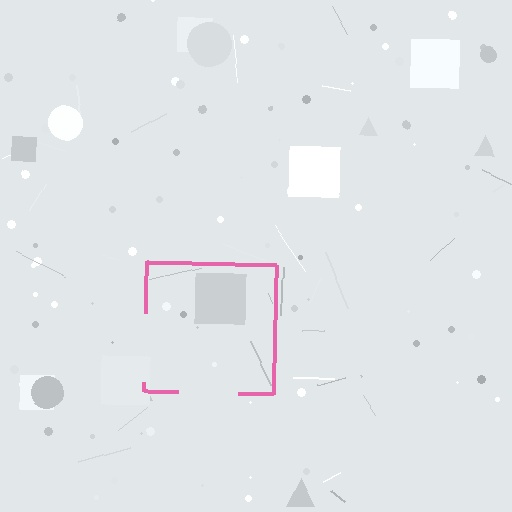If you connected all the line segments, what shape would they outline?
They would outline a square.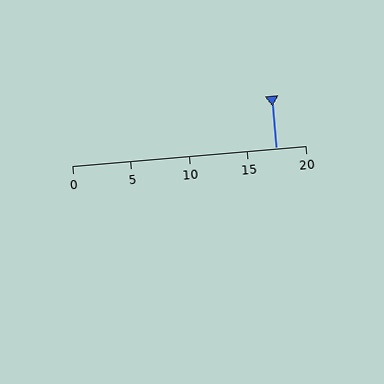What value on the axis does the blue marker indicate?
The marker indicates approximately 17.5.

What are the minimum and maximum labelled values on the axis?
The axis runs from 0 to 20.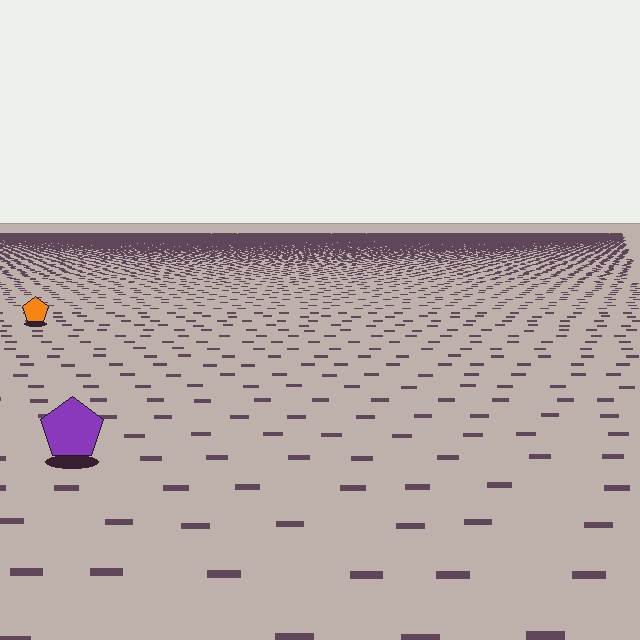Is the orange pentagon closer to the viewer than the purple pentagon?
No. The purple pentagon is closer — you can tell from the texture gradient: the ground texture is coarser near it.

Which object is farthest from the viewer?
The orange pentagon is farthest from the viewer. It appears smaller and the ground texture around it is denser.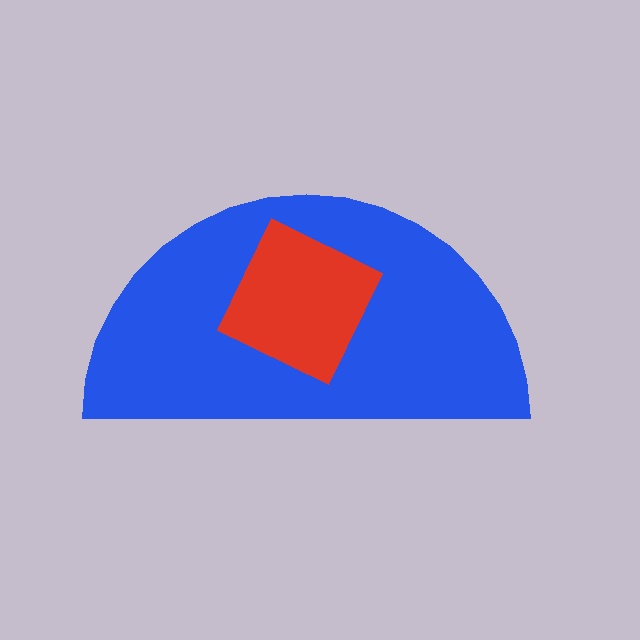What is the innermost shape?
The red diamond.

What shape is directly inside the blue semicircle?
The red diamond.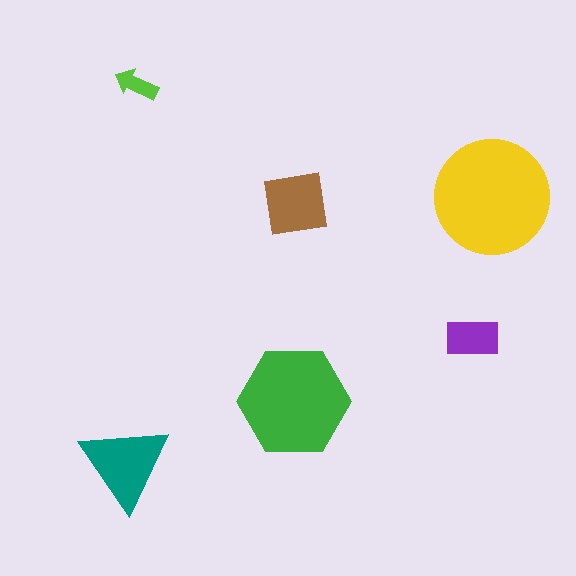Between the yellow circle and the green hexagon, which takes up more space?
The yellow circle.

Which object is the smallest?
The lime arrow.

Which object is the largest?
The yellow circle.